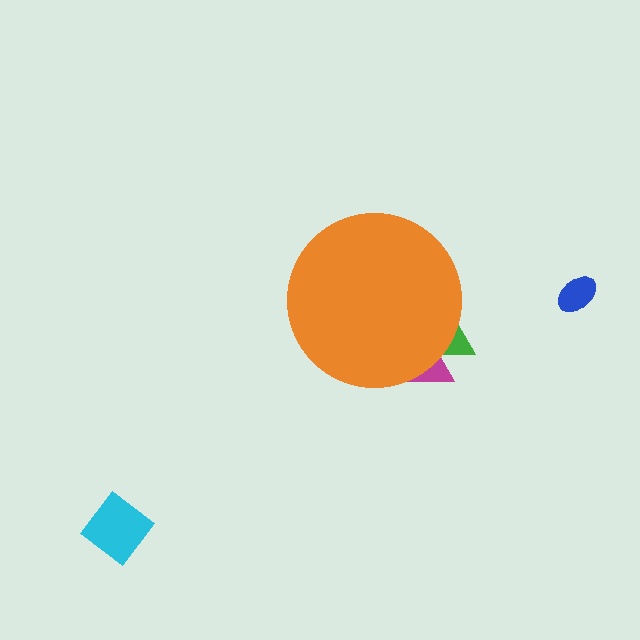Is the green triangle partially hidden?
Yes, the green triangle is partially hidden behind the orange circle.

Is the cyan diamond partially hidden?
No, the cyan diamond is fully visible.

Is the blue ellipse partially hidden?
No, the blue ellipse is fully visible.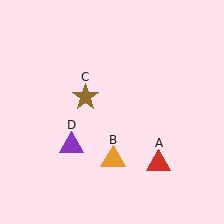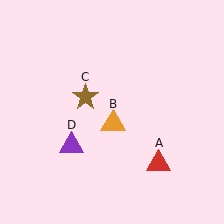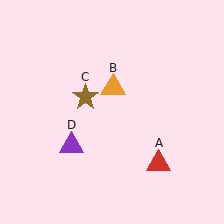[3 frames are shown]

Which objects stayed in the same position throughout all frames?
Red triangle (object A) and brown star (object C) and purple triangle (object D) remained stationary.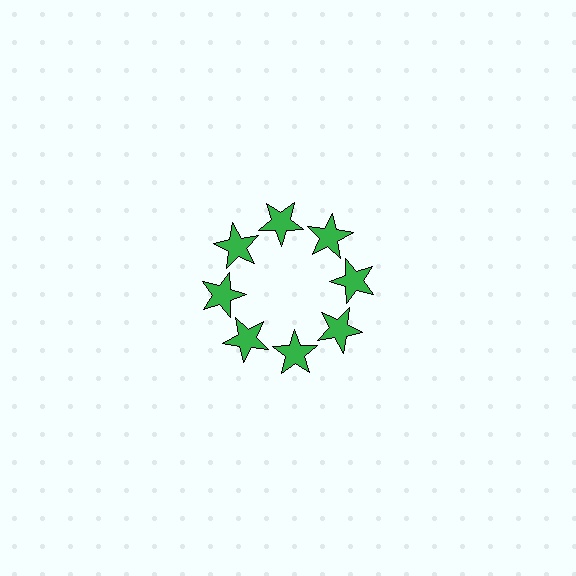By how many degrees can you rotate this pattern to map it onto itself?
The pattern maps onto itself every 45 degrees of rotation.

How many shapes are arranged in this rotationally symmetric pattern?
There are 8 shapes, arranged in 8 groups of 1.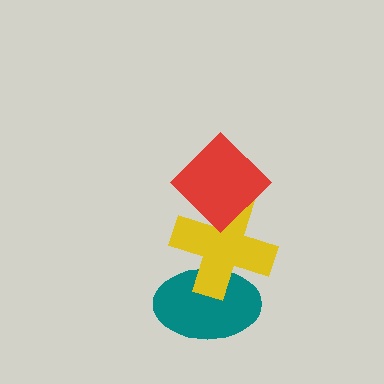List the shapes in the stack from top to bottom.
From top to bottom: the red diamond, the yellow cross, the teal ellipse.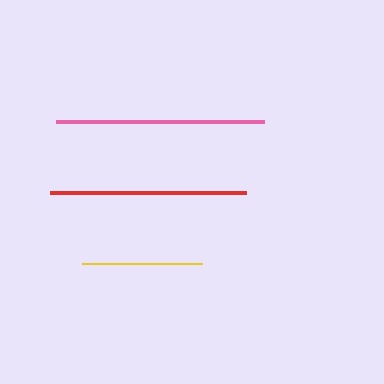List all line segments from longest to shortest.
From longest to shortest: pink, red, yellow.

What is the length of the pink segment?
The pink segment is approximately 208 pixels long.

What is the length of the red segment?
The red segment is approximately 196 pixels long.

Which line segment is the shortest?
The yellow line is the shortest at approximately 120 pixels.